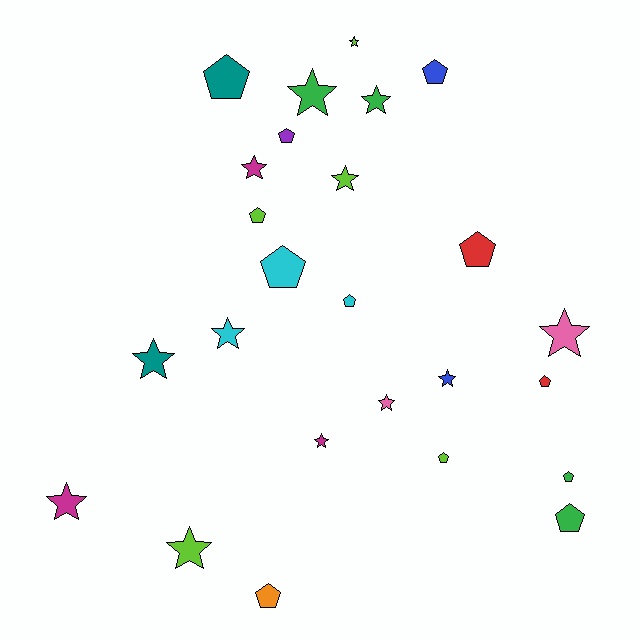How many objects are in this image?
There are 25 objects.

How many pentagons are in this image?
There are 12 pentagons.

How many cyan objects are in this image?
There are 3 cyan objects.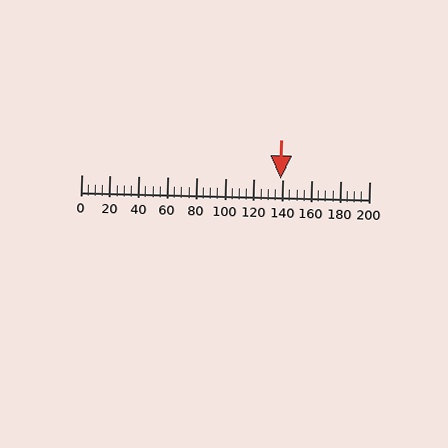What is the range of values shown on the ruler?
The ruler shows values from 0 to 200.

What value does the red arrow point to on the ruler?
The red arrow points to approximately 138.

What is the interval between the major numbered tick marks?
The major tick marks are spaced 20 units apart.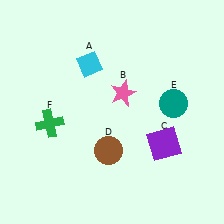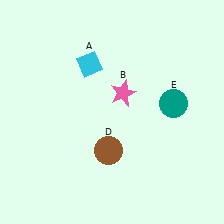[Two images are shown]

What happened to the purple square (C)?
The purple square (C) was removed in Image 2. It was in the bottom-right area of Image 1.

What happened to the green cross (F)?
The green cross (F) was removed in Image 2. It was in the bottom-left area of Image 1.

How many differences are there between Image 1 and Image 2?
There are 2 differences between the two images.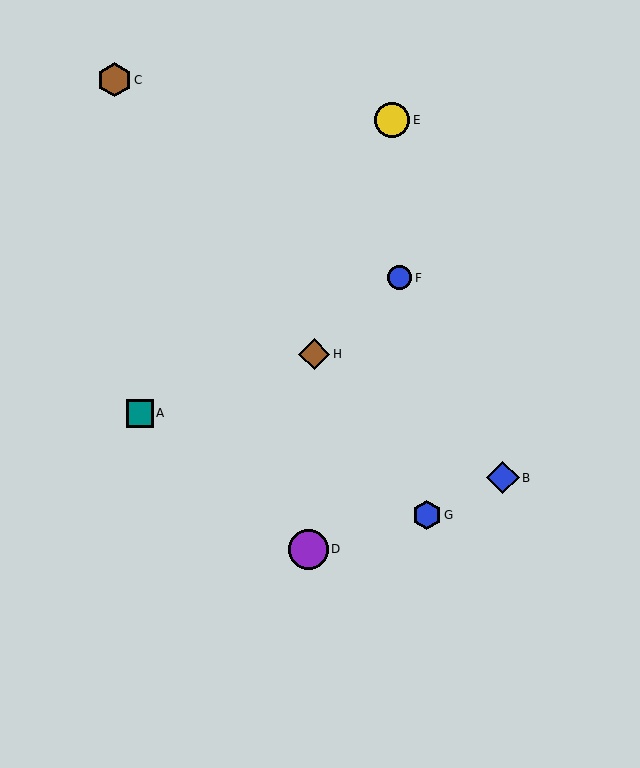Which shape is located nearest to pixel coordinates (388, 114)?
The yellow circle (labeled E) at (392, 120) is nearest to that location.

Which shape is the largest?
The purple circle (labeled D) is the largest.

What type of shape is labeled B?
Shape B is a blue diamond.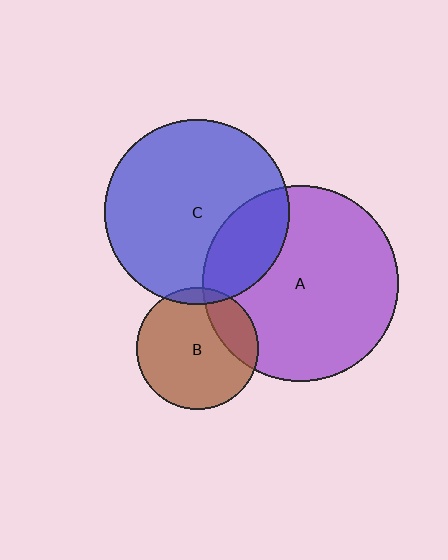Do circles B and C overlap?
Yes.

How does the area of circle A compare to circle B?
Approximately 2.6 times.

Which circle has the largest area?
Circle A (purple).